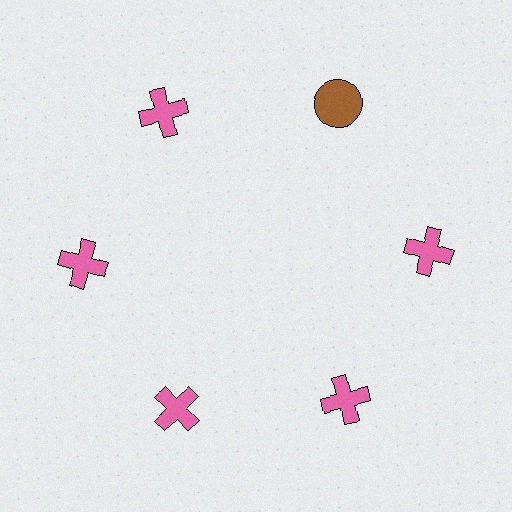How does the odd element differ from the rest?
It differs in both color (brown instead of pink) and shape (circle instead of cross).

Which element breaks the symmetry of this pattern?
The brown circle at roughly the 1 o'clock position breaks the symmetry. All other shapes are pink crosses.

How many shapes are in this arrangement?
There are 6 shapes arranged in a ring pattern.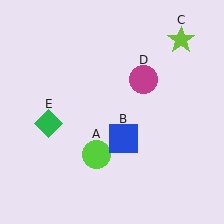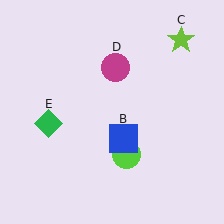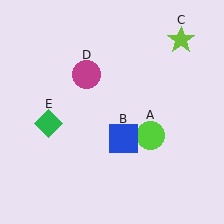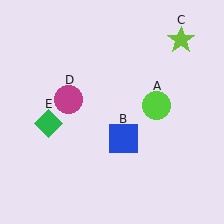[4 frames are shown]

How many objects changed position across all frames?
2 objects changed position: lime circle (object A), magenta circle (object D).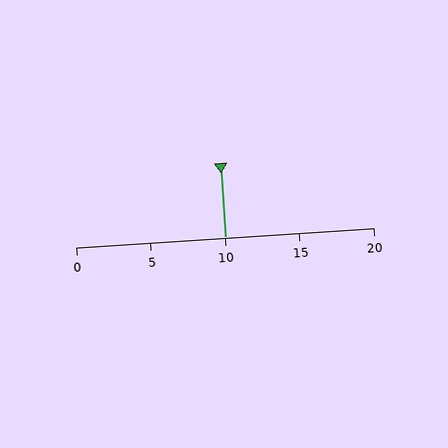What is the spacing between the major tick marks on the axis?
The major ticks are spaced 5 apart.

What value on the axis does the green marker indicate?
The marker indicates approximately 10.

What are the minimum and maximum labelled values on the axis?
The axis runs from 0 to 20.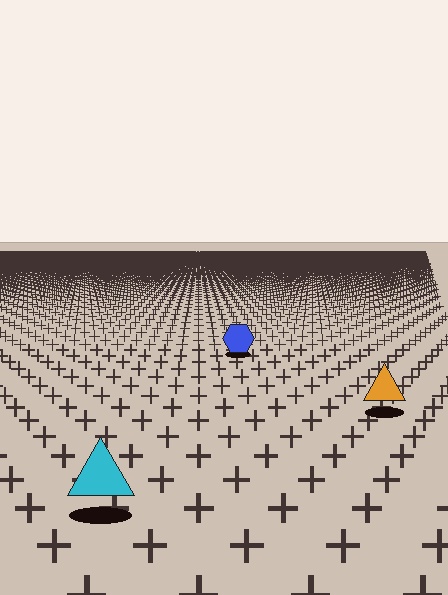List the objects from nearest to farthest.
From nearest to farthest: the cyan triangle, the orange triangle, the blue hexagon.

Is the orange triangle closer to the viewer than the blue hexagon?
Yes. The orange triangle is closer — you can tell from the texture gradient: the ground texture is coarser near it.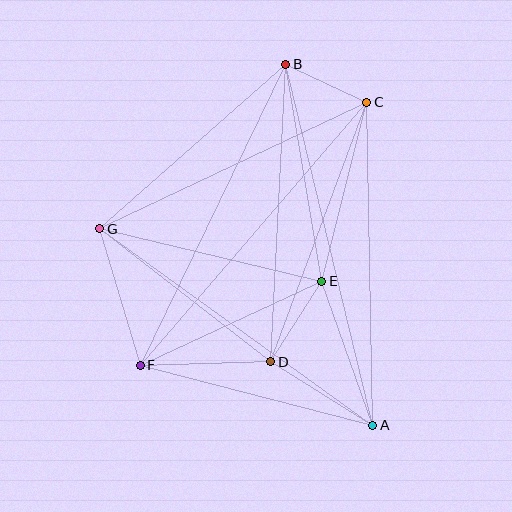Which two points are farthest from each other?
Points A and B are farthest from each other.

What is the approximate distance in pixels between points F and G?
The distance between F and G is approximately 143 pixels.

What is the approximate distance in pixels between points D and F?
The distance between D and F is approximately 130 pixels.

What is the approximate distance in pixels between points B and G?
The distance between B and G is approximately 248 pixels.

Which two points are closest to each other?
Points B and C are closest to each other.